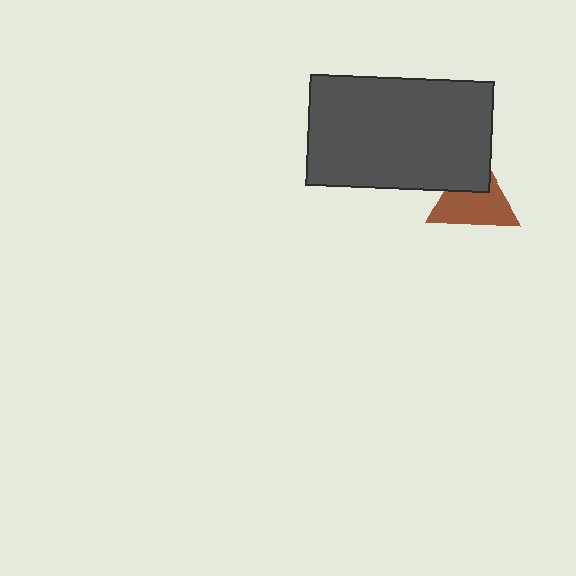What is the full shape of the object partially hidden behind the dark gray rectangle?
The partially hidden object is a brown triangle.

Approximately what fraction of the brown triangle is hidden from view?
Roughly 34% of the brown triangle is hidden behind the dark gray rectangle.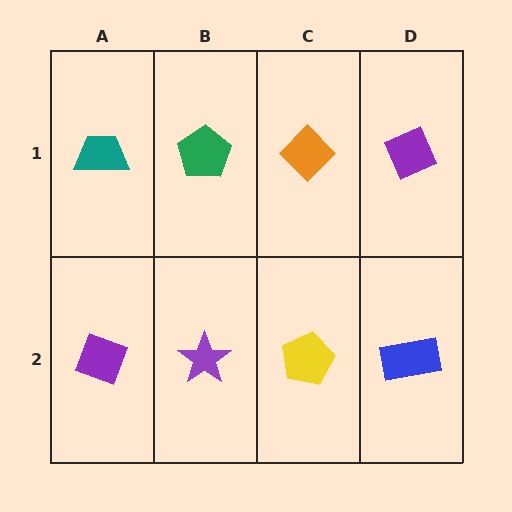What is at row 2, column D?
A blue rectangle.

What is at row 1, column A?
A teal trapezoid.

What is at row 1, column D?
A purple diamond.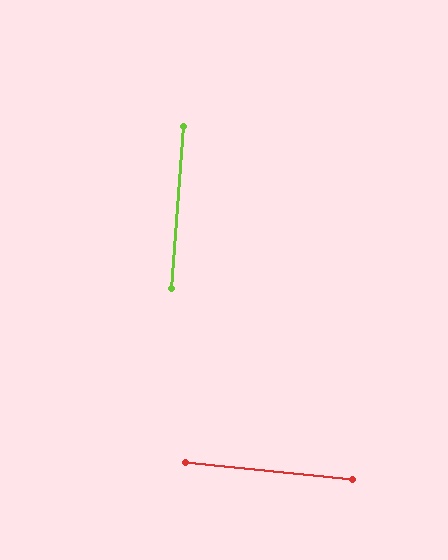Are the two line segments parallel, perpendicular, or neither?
Perpendicular — they meet at approximately 88°.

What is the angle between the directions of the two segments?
Approximately 88 degrees.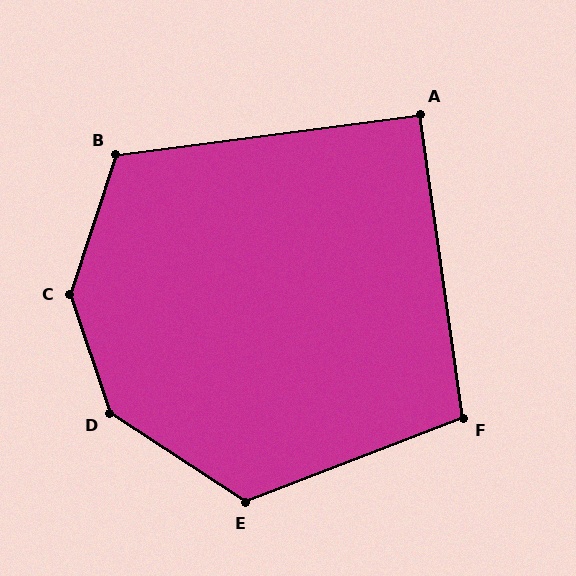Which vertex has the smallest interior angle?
A, at approximately 91 degrees.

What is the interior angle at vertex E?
Approximately 126 degrees (obtuse).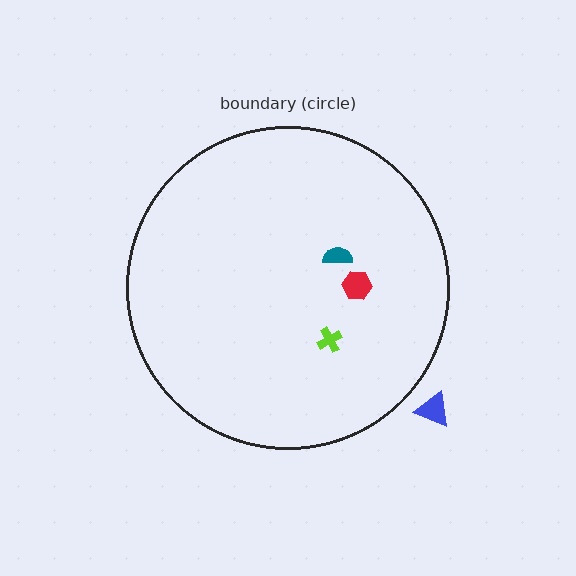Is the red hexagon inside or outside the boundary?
Inside.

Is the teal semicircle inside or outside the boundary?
Inside.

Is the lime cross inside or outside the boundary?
Inside.